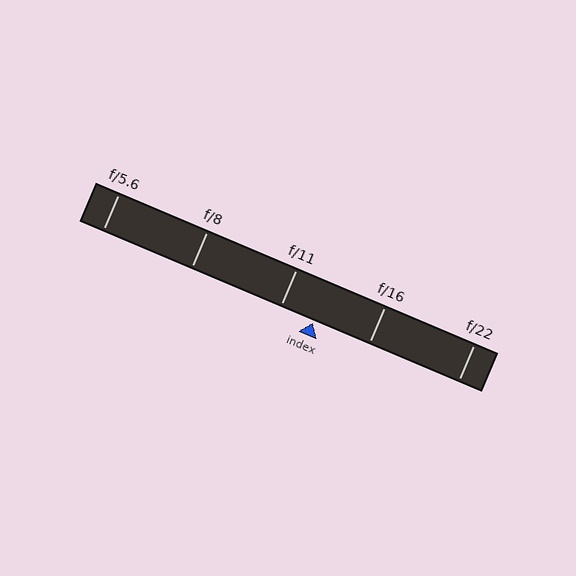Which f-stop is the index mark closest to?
The index mark is closest to f/11.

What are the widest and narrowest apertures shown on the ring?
The widest aperture shown is f/5.6 and the narrowest is f/22.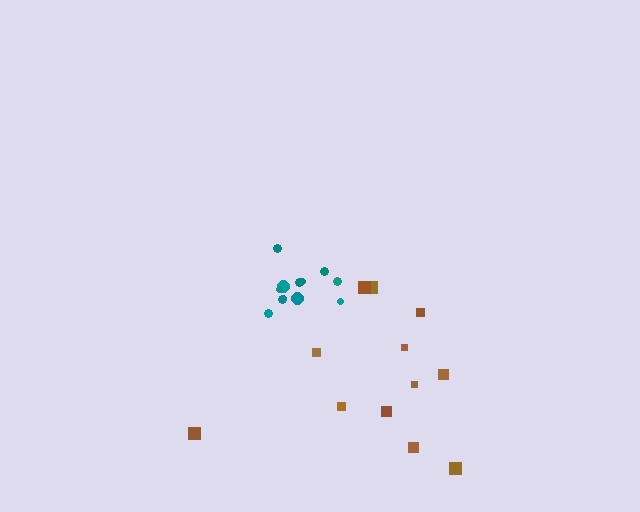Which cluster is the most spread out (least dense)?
Brown.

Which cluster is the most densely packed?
Teal.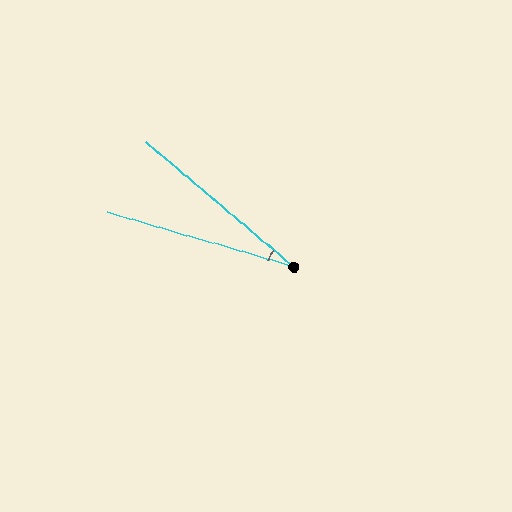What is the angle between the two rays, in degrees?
Approximately 24 degrees.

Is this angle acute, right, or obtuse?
It is acute.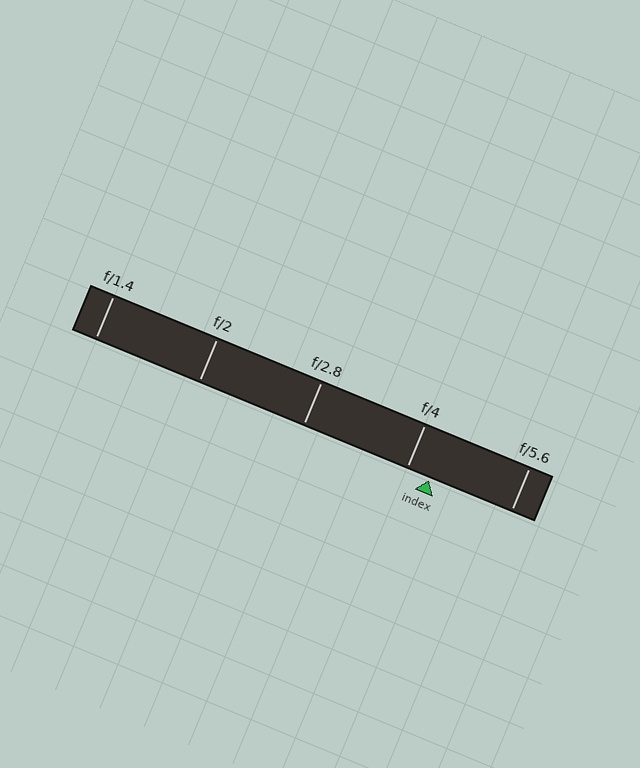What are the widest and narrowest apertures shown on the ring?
The widest aperture shown is f/1.4 and the narrowest is f/5.6.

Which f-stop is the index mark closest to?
The index mark is closest to f/4.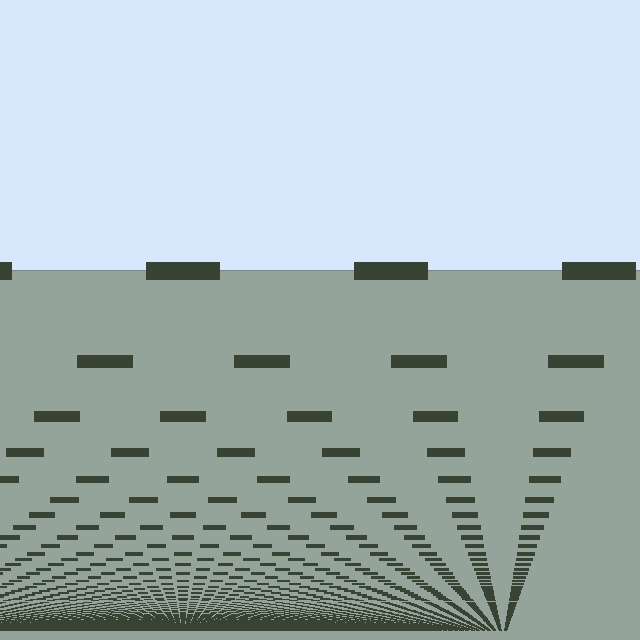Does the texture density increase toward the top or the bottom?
Density increases toward the bottom.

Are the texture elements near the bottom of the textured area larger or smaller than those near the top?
Smaller. The gradient is inverted — elements near the bottom are smaller and denser.